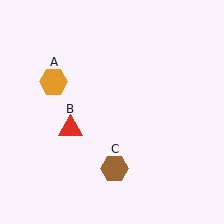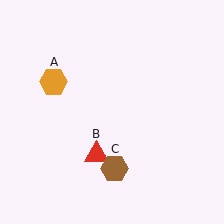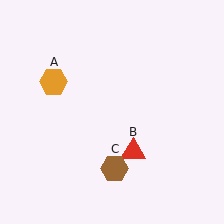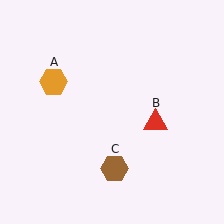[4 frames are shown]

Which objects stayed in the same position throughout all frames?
Orange hexagon (object A) and brown hexagon (object C) remained stationary.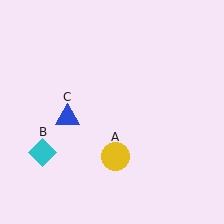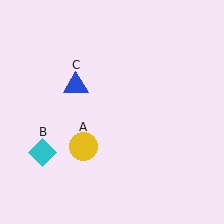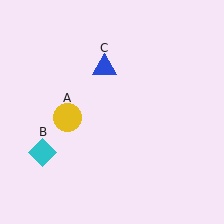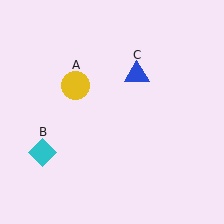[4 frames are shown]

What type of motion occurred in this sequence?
The yellow circle (object A), blue triangle (object C) rotated clockwise around the center of the scene.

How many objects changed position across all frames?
2 objects changed position: yellow circle (object A), blue triangle (object C).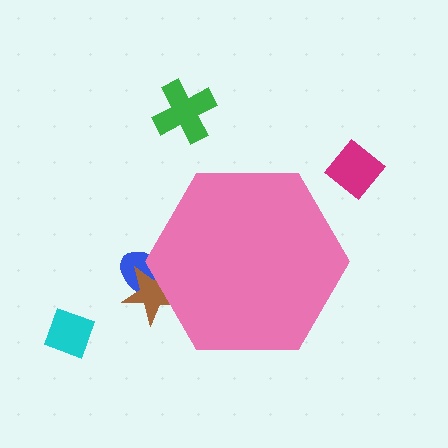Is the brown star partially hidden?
Yes, the brown star is partially hidden behind the pink hexagon.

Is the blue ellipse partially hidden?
Yes, the blue ellipse is partially hidden behind the pink hexagon.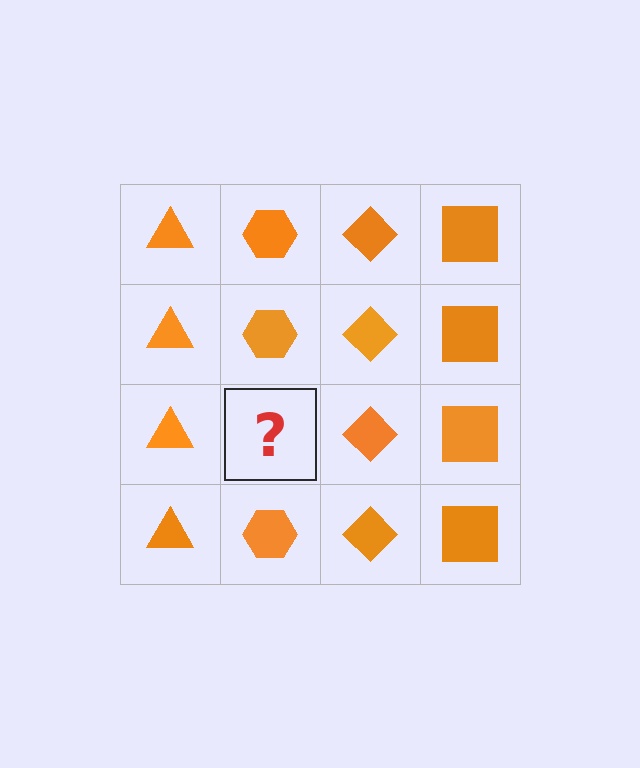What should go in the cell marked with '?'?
The missing cell should contain an orange hexagon.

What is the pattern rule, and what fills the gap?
The rule is that each column has a consistent shape. The gap should be filled with an orange hexagon.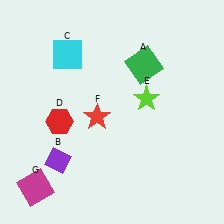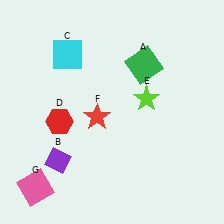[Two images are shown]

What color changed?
The square (G) changed from magenta in Image 1 to pink in Image 2.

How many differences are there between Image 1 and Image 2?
There is 1 difference between the two images.